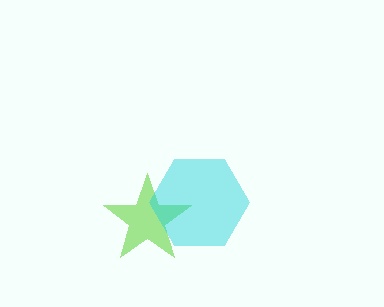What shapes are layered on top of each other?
The layered shapes are: a lime star, a cyan hexagon.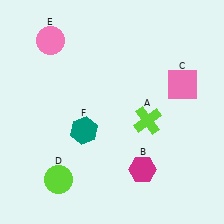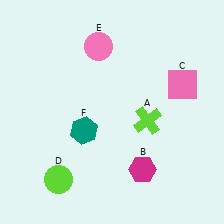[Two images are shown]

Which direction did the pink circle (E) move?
The pink circle (E) moved right.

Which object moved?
The pink circle (E) moved right.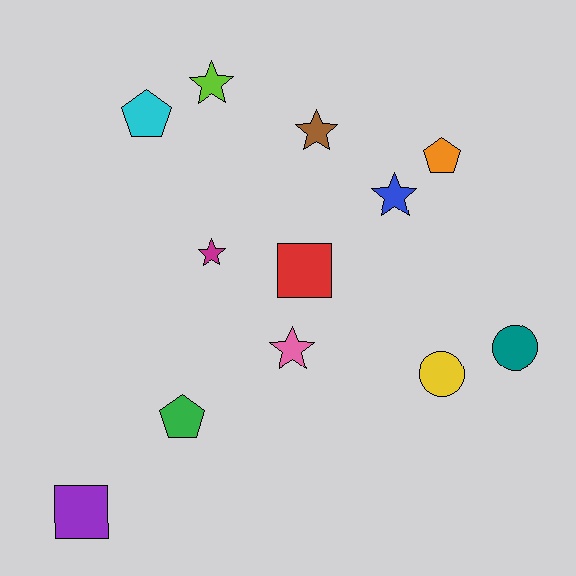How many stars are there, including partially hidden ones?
There are 5 stars.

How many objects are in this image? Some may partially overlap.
There are 12 objects.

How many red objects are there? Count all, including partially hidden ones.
There is 1 red object.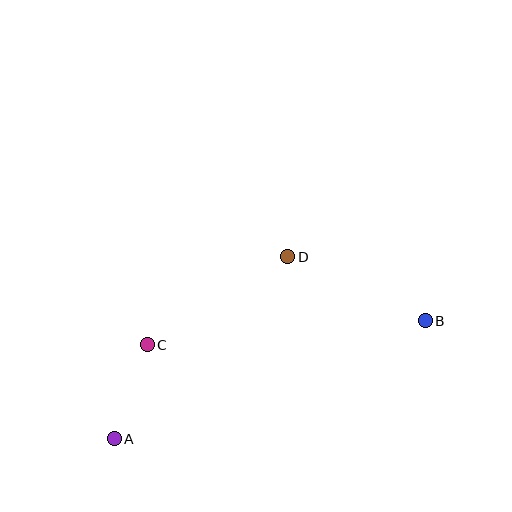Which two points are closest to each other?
Points A and C are closest to each other.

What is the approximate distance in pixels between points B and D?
The distance between B and D is approximately 151 pixels.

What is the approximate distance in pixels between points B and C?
The distance between B and C is approximately 279 pixels.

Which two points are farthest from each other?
Points A and B are farthest from each other.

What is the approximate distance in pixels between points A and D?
The distance between A and D is approximately 251 pixels.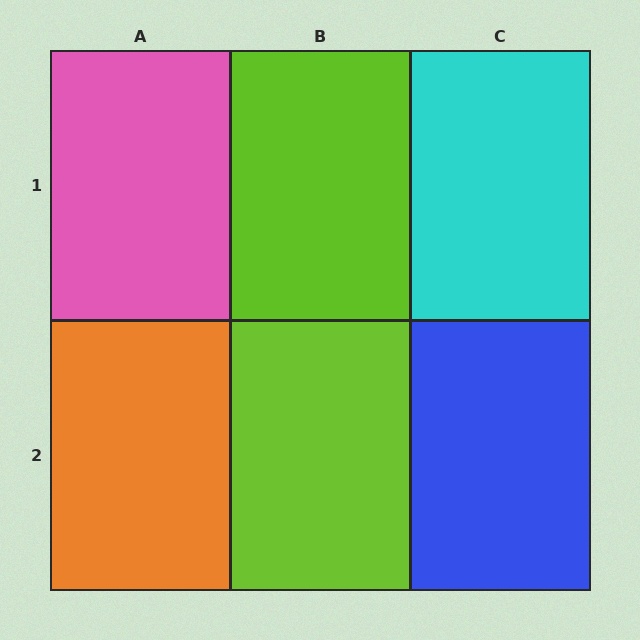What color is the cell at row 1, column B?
Lime.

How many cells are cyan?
1 cell is cyan.